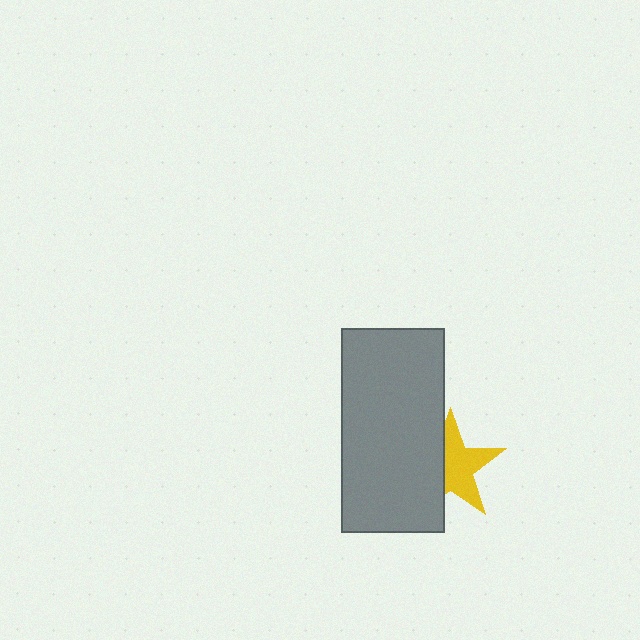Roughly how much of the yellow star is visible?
About half of it is visible (roughly 59%).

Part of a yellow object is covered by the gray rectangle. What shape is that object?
It is a star.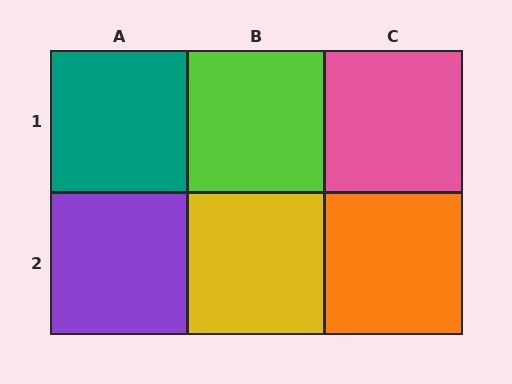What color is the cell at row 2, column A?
Purple.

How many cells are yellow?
1 cell is yellow.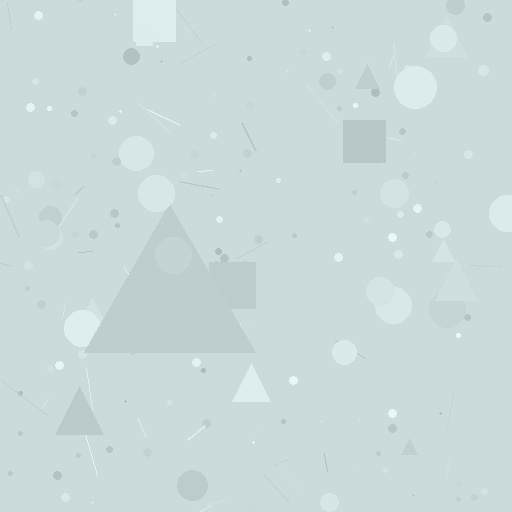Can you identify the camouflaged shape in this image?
The camouflaged shape is a triangle.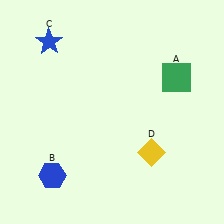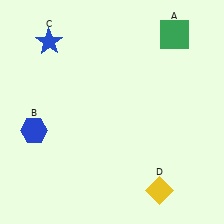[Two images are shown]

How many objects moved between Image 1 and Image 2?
3 objects moved between the two images.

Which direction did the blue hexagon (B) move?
The blue hexagon (B) moved up.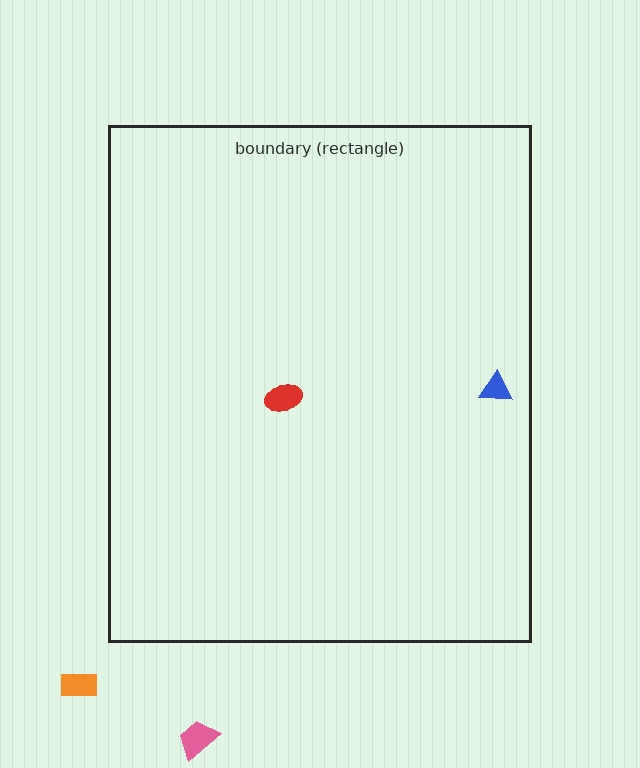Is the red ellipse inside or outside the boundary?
Inside.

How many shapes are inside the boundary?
2 inside, 2 outside.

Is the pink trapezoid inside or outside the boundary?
Outside.